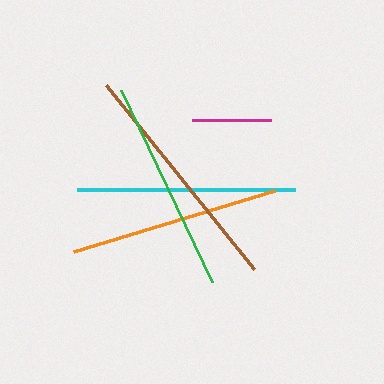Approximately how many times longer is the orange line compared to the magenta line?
The orange line is approximately 2.7 times the length of the magenta line.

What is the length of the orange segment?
The orange segment is approximately 210 pixels long.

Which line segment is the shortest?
The magenta line is the shortest at approximately 79 pixels.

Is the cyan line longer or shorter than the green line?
The cyan line is longer than the green line.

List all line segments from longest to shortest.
From longest to shortest: brown, cyan, green, orange, magenta.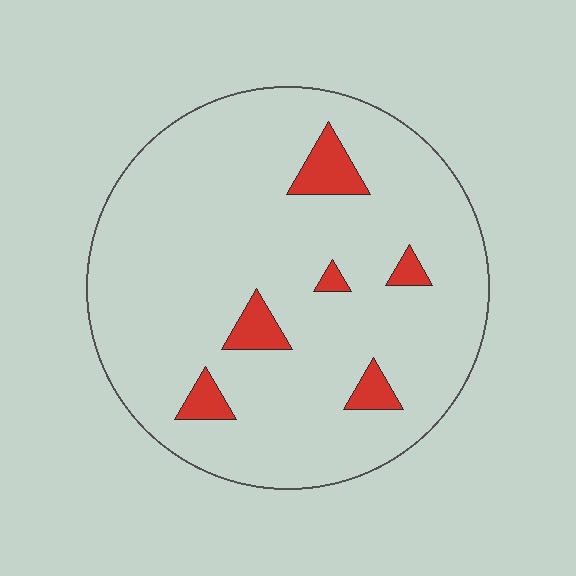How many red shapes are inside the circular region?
6.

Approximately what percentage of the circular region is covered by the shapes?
Approximately 10%.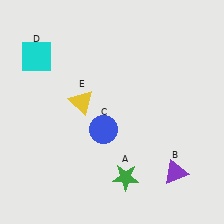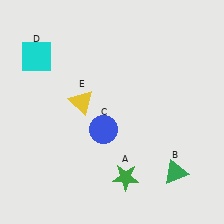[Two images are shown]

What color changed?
The triangle (B) changed from purple in Image 1 to green in Image 2.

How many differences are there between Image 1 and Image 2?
There is 1 difference between the two images.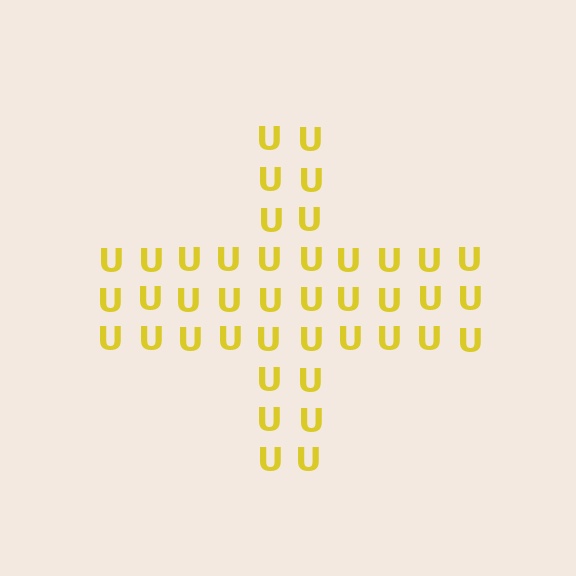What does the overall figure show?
The overall figure shows a cross.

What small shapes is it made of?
It is made of small letter U's.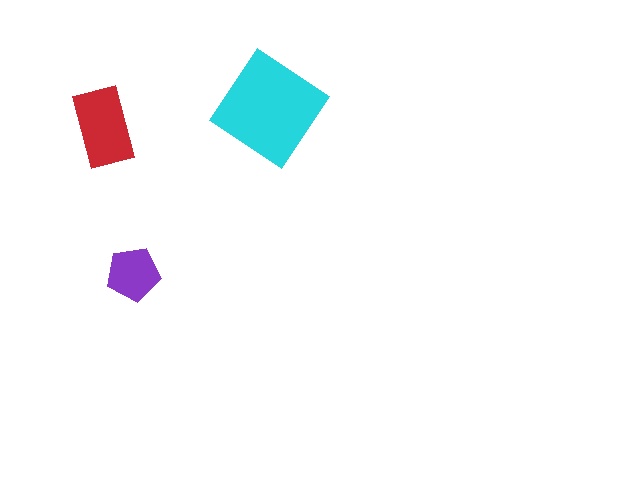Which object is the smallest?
The purple pentagon.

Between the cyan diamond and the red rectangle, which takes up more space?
The cyan diamond.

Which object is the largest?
The cyan diamond.